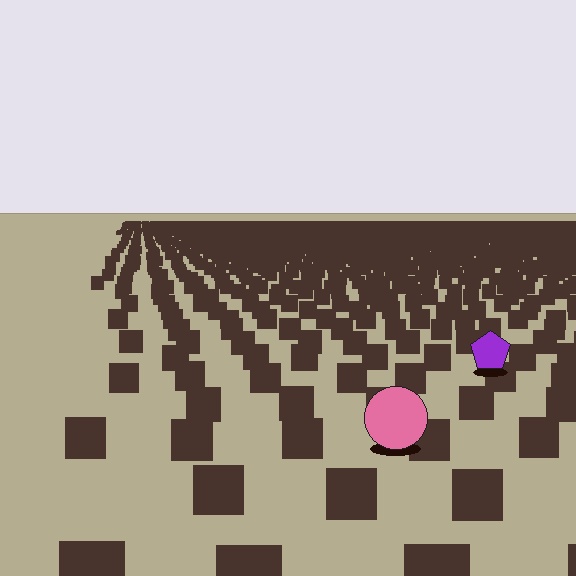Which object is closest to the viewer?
The pink circle is closest. The texture marks near it are larger and more spread out.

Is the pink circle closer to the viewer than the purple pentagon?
Yes. The pink circle is closer — you can tell from the texture gradient: the ground texture is coarser near it.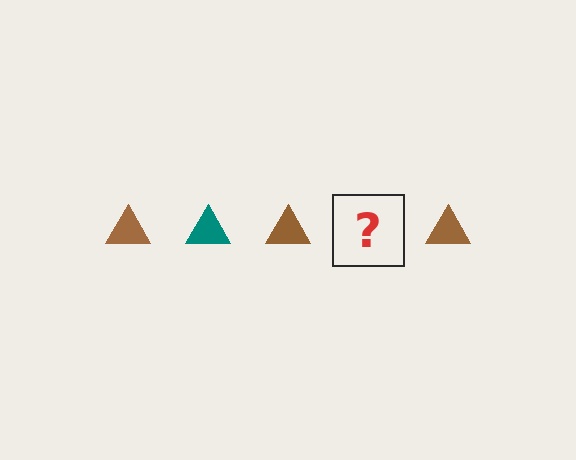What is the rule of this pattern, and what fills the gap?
The rule is that the pattern cycles through brown, teal triangles. The gap should be filled with a teal triangle.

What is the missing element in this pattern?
The missing element is a teal triangle.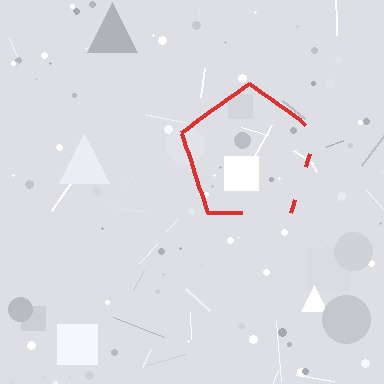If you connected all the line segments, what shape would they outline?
They would outline a pentagon.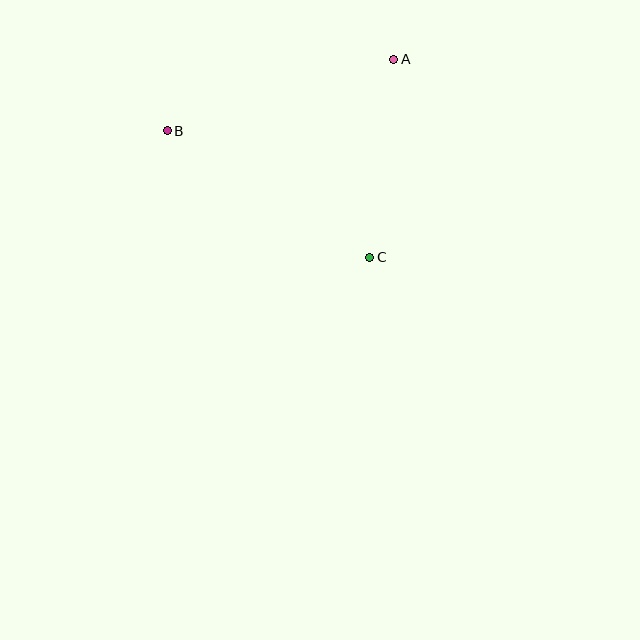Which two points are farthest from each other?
Points B and C are farthest from each other.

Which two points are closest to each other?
Points A and C are closest to each other.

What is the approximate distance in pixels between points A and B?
The distance between A and B is approximately 238 pixels.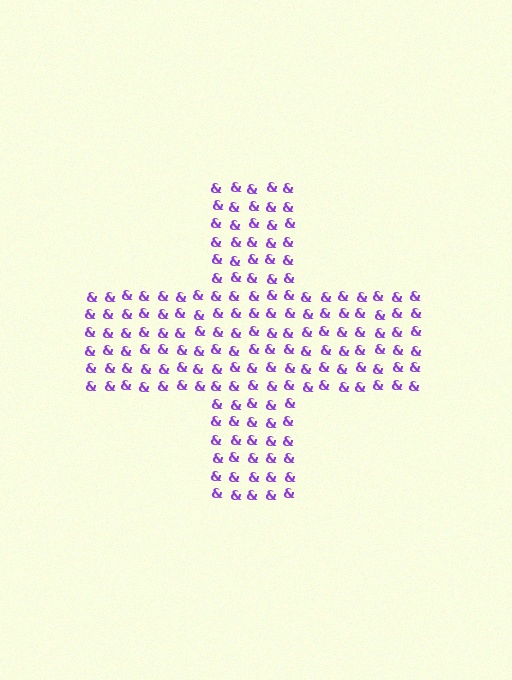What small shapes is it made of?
It is made of small ampersands.